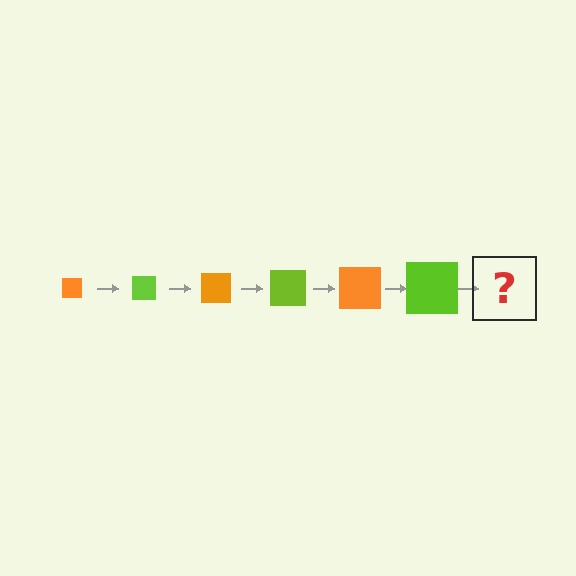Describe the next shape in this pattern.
It should be an orange square, larger than the previous one.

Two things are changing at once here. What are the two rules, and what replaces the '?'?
The two rules are that the square grows larger each step and the color cycles through orange and lime. The '?' should be an orange square, larger than the previous one.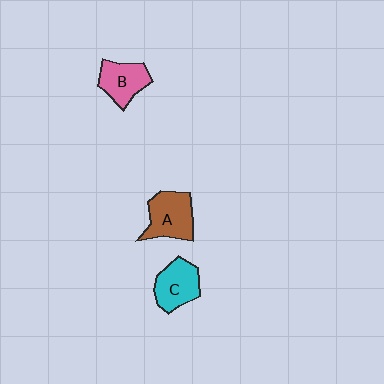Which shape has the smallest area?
Shape B (pink).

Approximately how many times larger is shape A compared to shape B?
Approximately 1.2 times.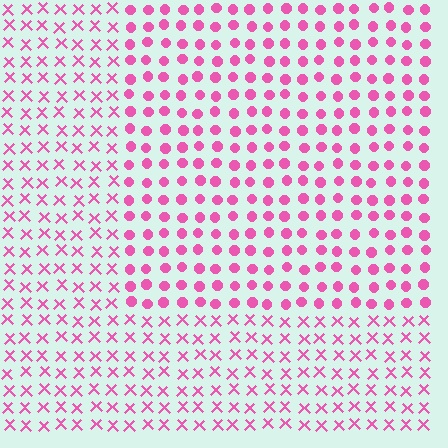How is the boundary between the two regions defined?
The boundary is defined by a change in element shape: circles inside vs. X marks outside. All elements share the same color and spacing.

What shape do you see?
I see a rectangle.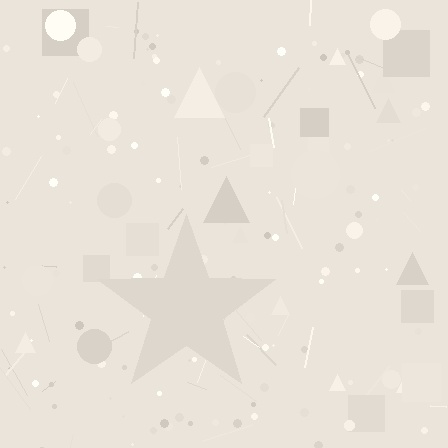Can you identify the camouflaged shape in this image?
The camouflaged shape is a star.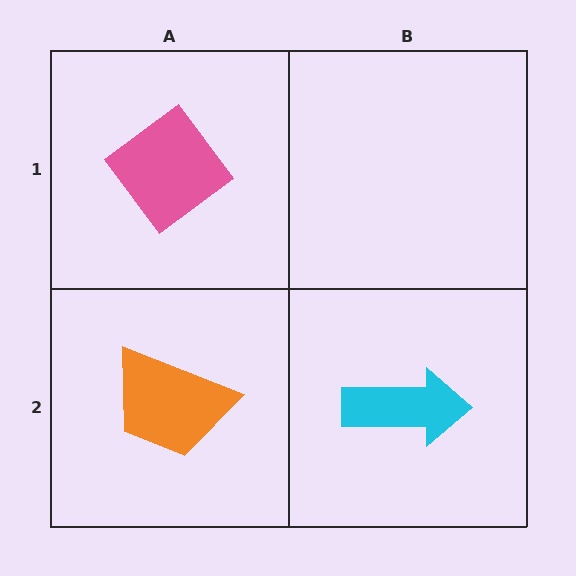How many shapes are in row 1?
1 shape.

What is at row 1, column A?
A pink diamond.